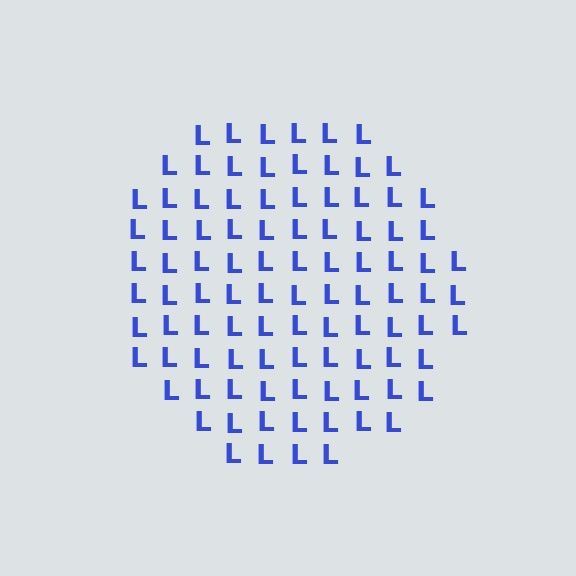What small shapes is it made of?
It is made of small letter L's.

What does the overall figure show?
The overall figure shows a circle.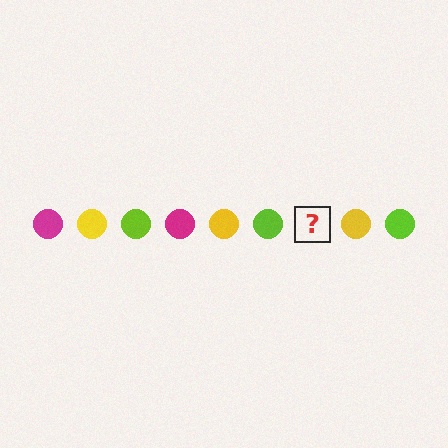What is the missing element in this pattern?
The missing element is a magenta circle.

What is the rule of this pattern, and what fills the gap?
The rule is that the pattern cycles through magenta, yellow, lime circles. The gap should be filled with a magenta circle.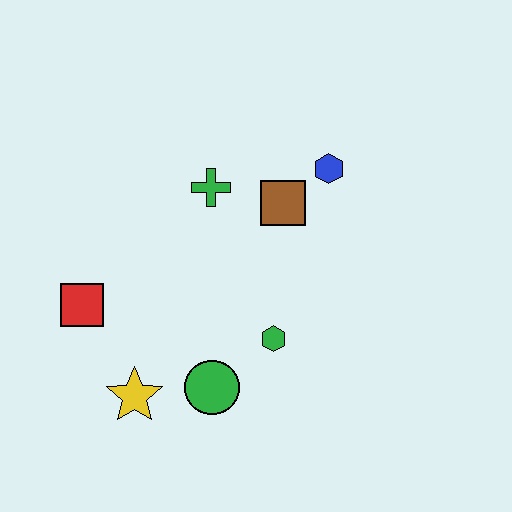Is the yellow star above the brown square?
No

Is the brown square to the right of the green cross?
Yes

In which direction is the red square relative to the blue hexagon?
The red square is to the left of the blue hexagon.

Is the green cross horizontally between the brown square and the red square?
Yes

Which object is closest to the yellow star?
The green circle is closest to the yellow star.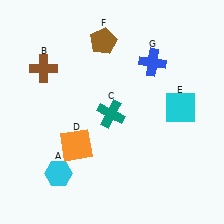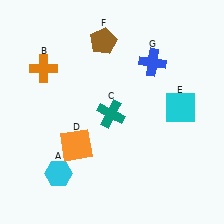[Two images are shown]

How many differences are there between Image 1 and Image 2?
There is 1 difference between the two images.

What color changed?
The cross (B) changed from brown in Image 1 to orange in Image 2.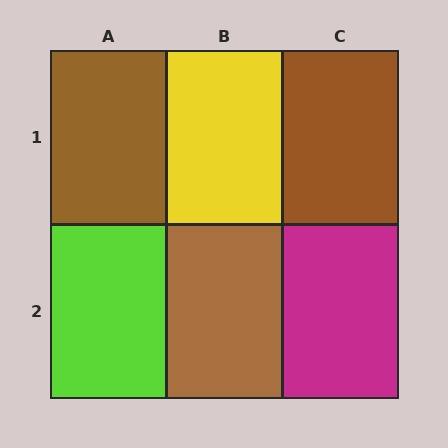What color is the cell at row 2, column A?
Lime.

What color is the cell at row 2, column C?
Magenta.